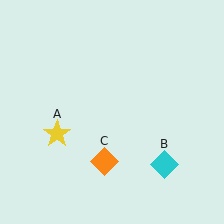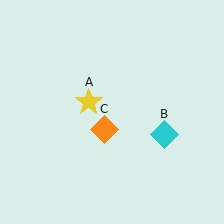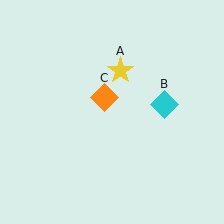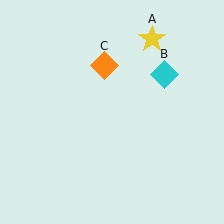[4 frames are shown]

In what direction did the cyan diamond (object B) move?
The cyan diamond (object B) moved up.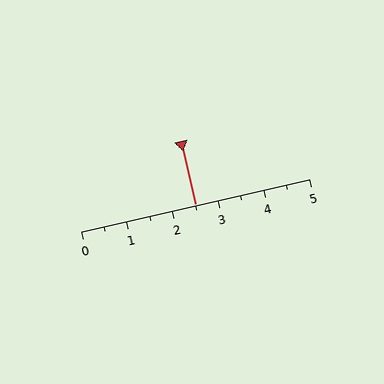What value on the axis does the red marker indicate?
The marker indicates approximately 2.5.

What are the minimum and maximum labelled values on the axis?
The axis runs from 0 to 5.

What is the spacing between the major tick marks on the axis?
The major ticks are spaced 1 apart.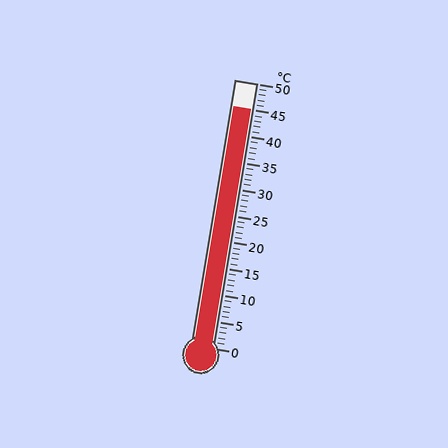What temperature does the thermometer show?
The thermometer shows approximately 45°C.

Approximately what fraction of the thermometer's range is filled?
The thermometer is filled to approximately 90% of its range.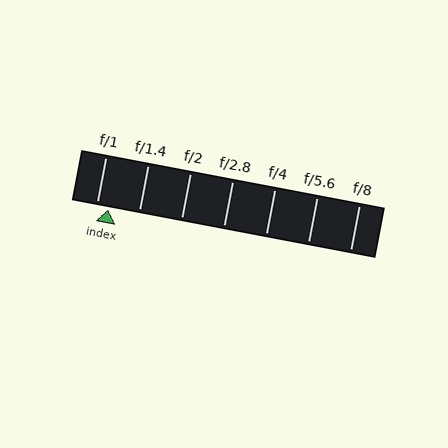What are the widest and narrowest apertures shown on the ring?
The widest aperture shown is f/1 and the narrowest is f/8.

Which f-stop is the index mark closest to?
The index mark is closest to f/1.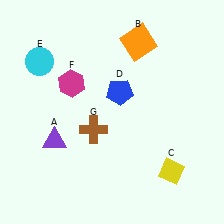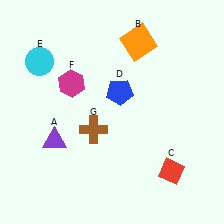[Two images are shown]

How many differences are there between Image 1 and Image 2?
There is 1 difference between the two images.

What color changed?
The diamond (C) changed from yellow in Image 1 to red in Image 2.